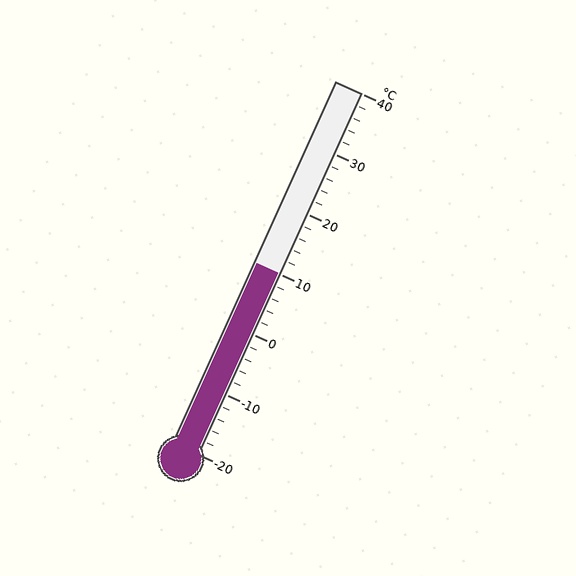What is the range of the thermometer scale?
The thermometer scale ranges from -20°C to 40°C.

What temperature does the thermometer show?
The thermometer shows approximately 10°C.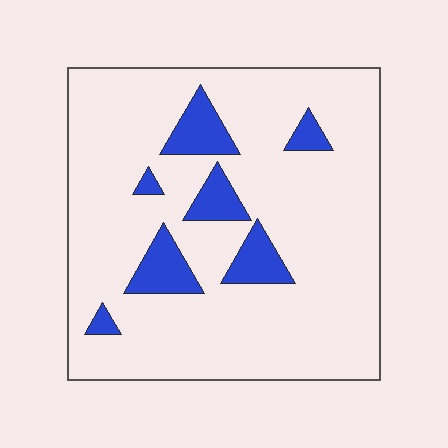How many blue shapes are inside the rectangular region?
7.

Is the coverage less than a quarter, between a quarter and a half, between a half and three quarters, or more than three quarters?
Less than a quarter.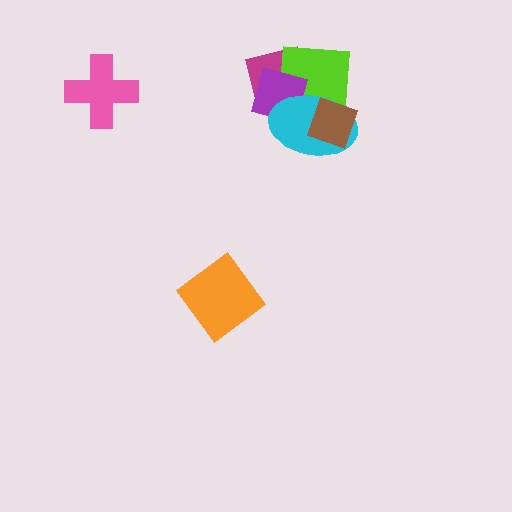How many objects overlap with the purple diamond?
3 objects overlap with the purple diamond.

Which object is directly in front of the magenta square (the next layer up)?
The lime square is directly in front of the magenta square.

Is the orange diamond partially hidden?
No, no other shape covers it.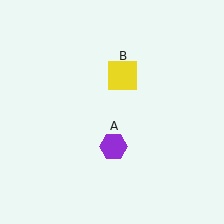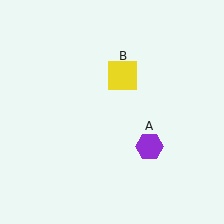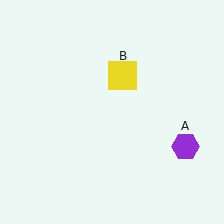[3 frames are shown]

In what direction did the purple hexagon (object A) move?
The purple hexagon (object A) moved right.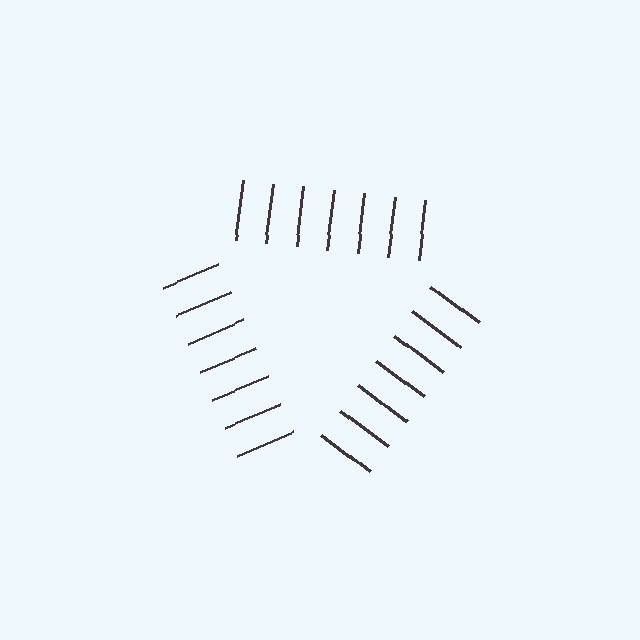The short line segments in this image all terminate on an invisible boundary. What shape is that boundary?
An illusory triangle — the line segments terminate on its edges but no continuous stroke is drawn.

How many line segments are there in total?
21 — 7 along each of the 3 edges.